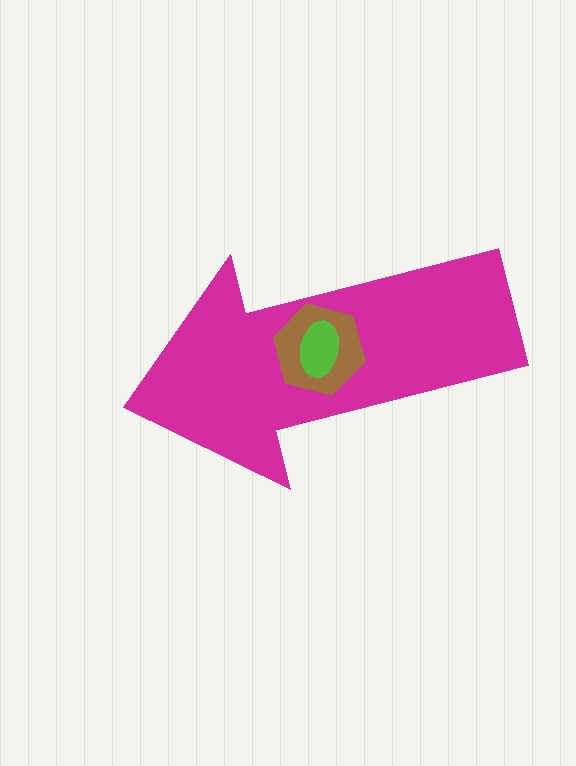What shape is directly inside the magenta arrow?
The brown hexagon.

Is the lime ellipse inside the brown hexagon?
Yes.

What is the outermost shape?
The magenta arrow.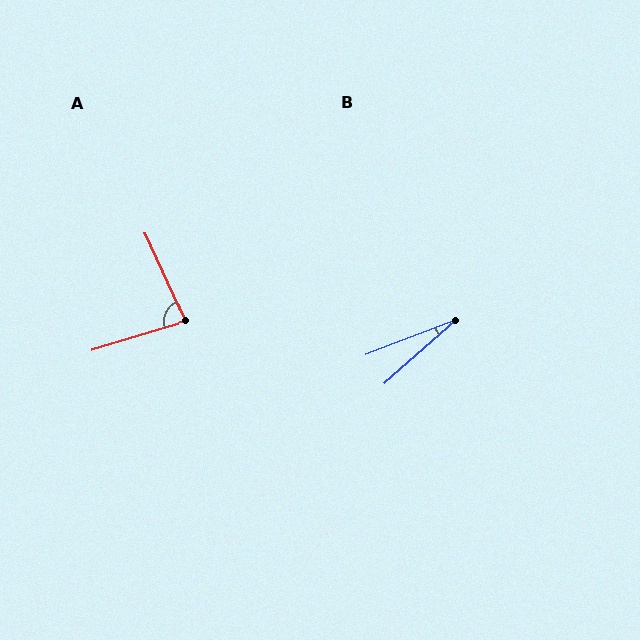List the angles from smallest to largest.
B (21°), A (82°).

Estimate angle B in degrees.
Approximately 21 degrees.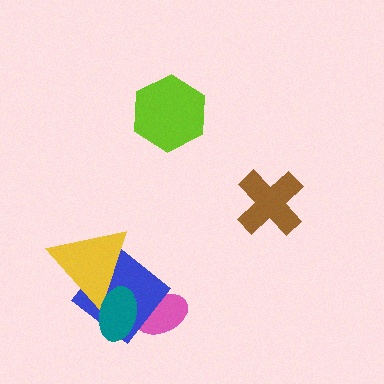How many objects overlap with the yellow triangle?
2 objects overlap with the yellow triangle.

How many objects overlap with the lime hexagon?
0 objects overlap with the lime hexagon.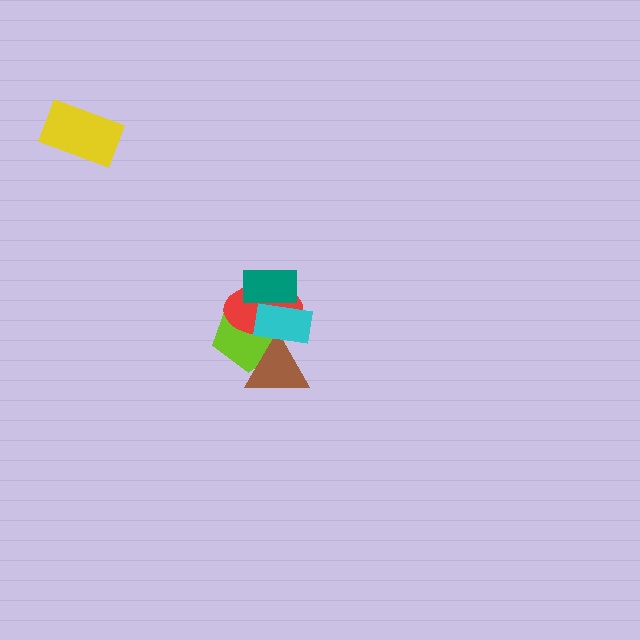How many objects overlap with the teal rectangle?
3 objects overlap with the teal rectangle.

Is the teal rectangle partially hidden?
Yes, it is partially covered by another shape.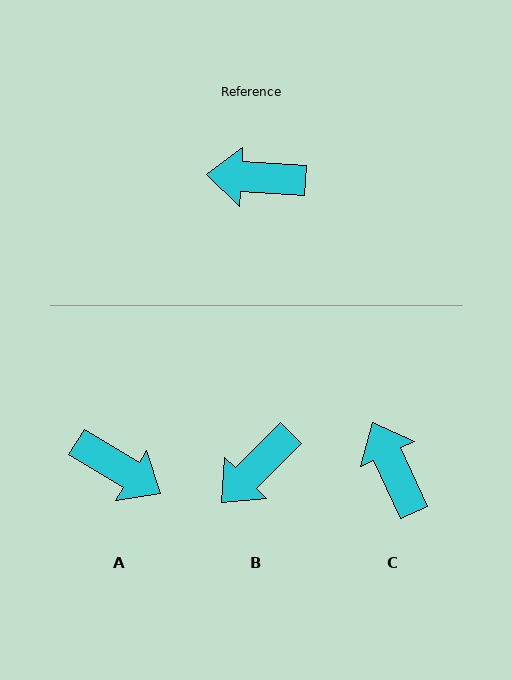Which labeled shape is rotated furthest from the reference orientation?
A, about 152 degrees away.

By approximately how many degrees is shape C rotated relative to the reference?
Approximately 62 degrees clockwise.